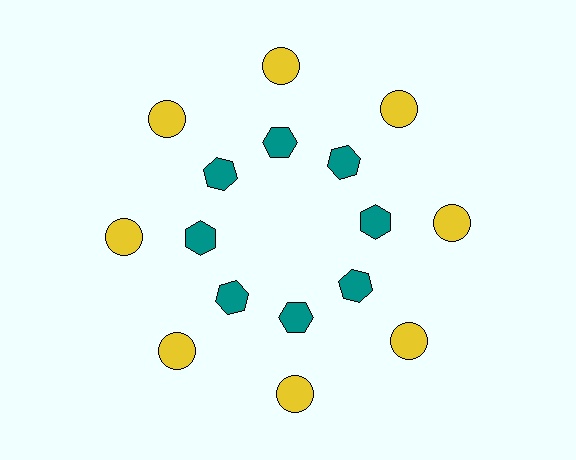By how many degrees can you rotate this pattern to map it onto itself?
The pattern maps onto itself every 45 degrees of rotation.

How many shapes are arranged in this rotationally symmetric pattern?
There are 16 shapes, arranged in 8 groups of 2.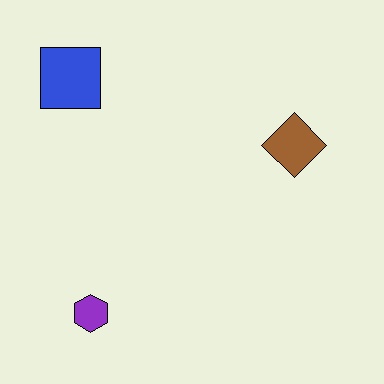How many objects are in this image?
There are 3 objects.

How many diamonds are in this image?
There is 1 diamond.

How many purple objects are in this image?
There is 1 purple object.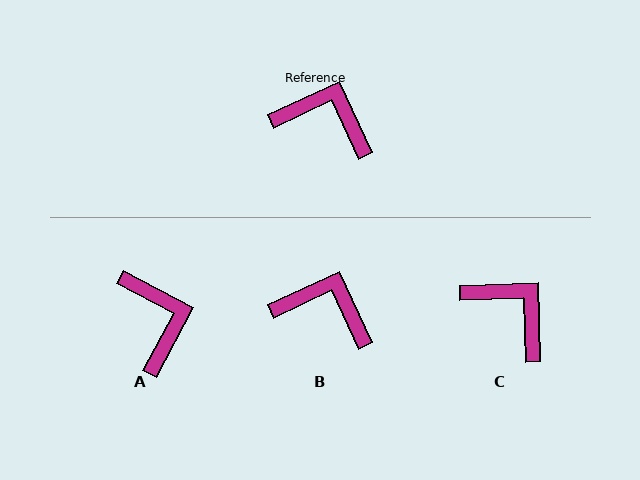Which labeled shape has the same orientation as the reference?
B.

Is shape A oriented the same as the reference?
No, it is off by about 53 degrees.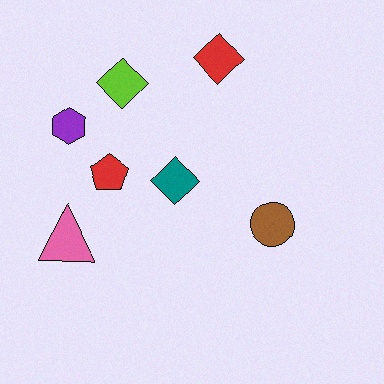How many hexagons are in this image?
There is 1 hexagon.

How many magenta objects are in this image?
There are no magenta objects.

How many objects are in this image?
There are 7 objects.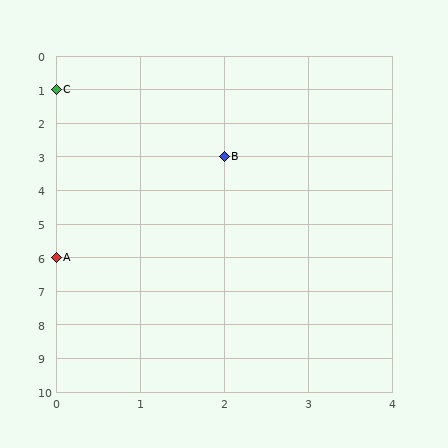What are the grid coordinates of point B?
Point B is at grid coordinates (2, 3).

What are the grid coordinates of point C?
Point C is at grid coordinates (0, 1).